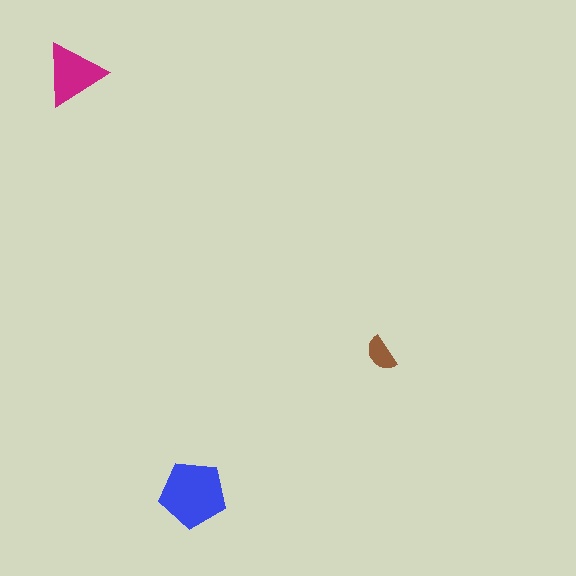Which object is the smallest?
The brown semicircle.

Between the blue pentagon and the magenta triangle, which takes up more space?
The blue pentagon.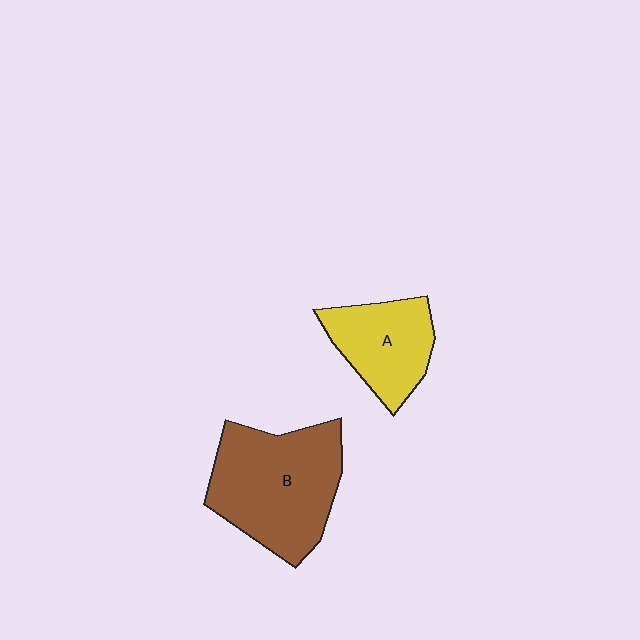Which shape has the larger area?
Shape B (brown).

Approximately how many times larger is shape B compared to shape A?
Approximately 1.7 times.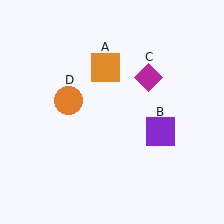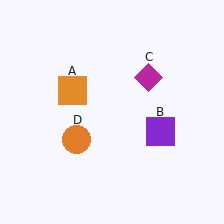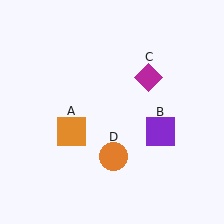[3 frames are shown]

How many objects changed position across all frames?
2 objects changed position: orange square (object A), orange circle (object D).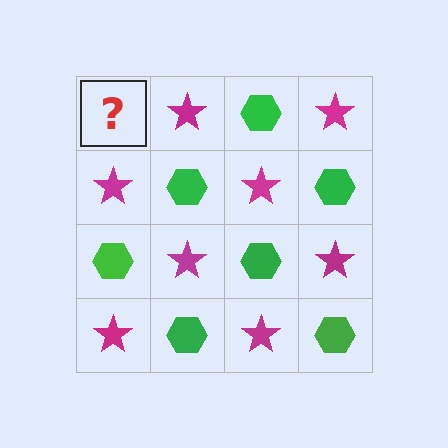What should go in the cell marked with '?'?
The missing cell should contain a green hexagon.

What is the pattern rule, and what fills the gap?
The rule is that it alternates green hexagon and magenta star in a checkerboard pattern. The gap should be filled with a green hexagon.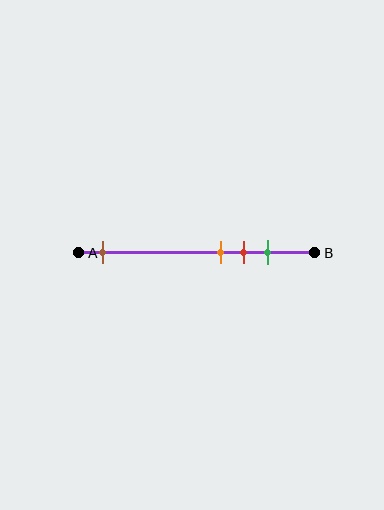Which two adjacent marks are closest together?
The orange and red marks are the closest adjacent pair.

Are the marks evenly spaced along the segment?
No, the marks are not evenly spaced.